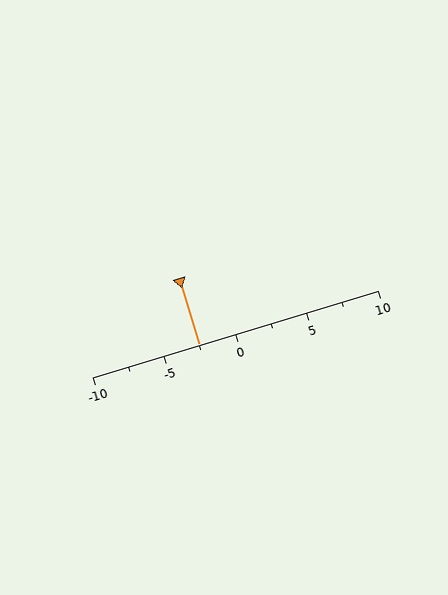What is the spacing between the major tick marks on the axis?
The major ticks are spaced 5 apart.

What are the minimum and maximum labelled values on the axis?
The axis runs from -10 to 10.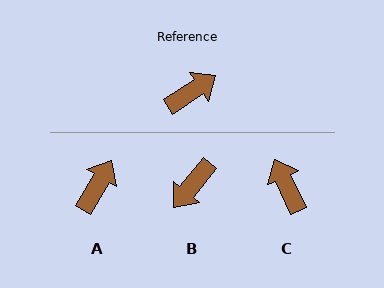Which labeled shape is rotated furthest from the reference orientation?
B, about 163 degrees away.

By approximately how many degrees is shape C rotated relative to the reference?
Approximately 81 degrees counter-clockwise.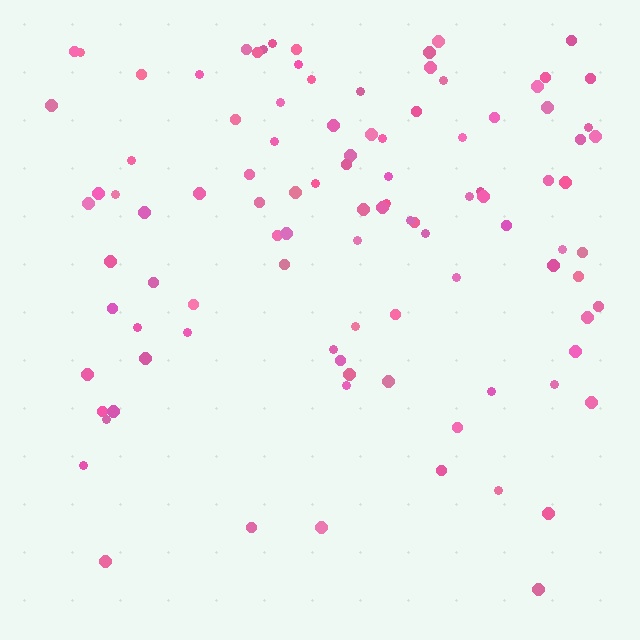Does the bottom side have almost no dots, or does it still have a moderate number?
Still a moderate number, just noticeably fewer than the top.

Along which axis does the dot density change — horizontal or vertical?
Vertical.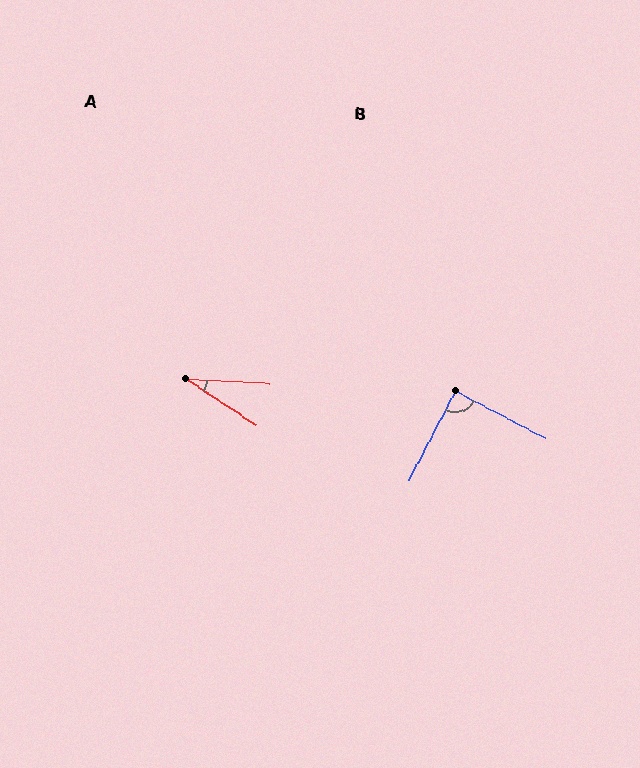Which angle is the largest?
B, at approximately 89 degrees.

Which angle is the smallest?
A, at approximately 30 degrees.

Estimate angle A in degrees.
Approximately 30 degrees.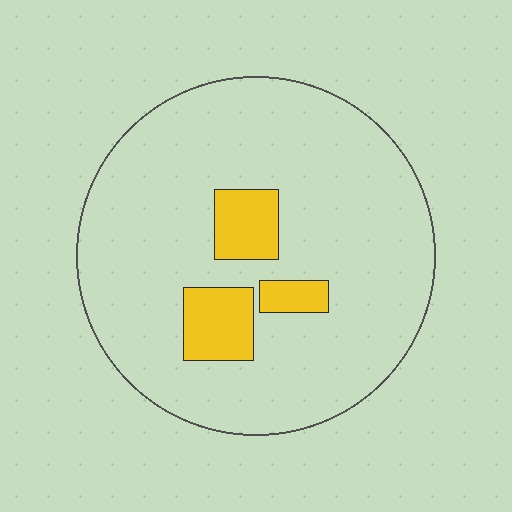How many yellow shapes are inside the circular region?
3.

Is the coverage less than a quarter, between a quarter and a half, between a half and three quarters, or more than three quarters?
Less than a quarter.